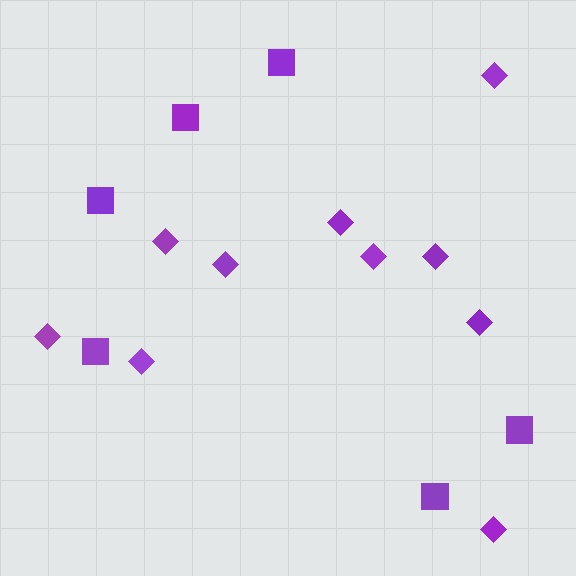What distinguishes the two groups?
There are 2 groups: one group of squares (6) and one group of diamonds (10).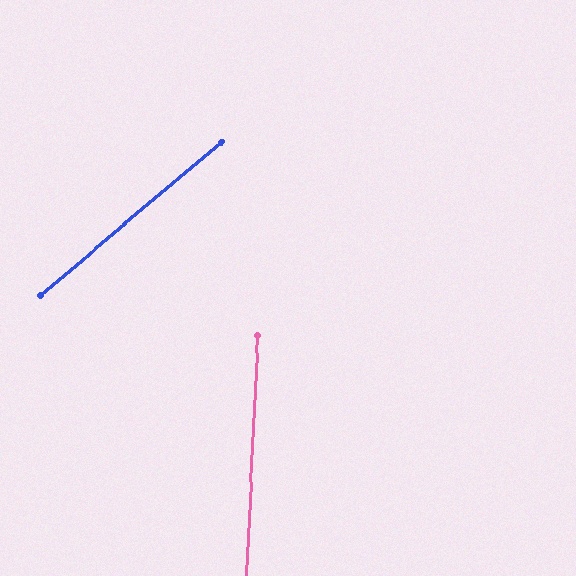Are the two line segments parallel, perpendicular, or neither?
Neither parallel nor perpendicular — they differ by about 47°.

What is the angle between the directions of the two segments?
Approximately 47 degrees.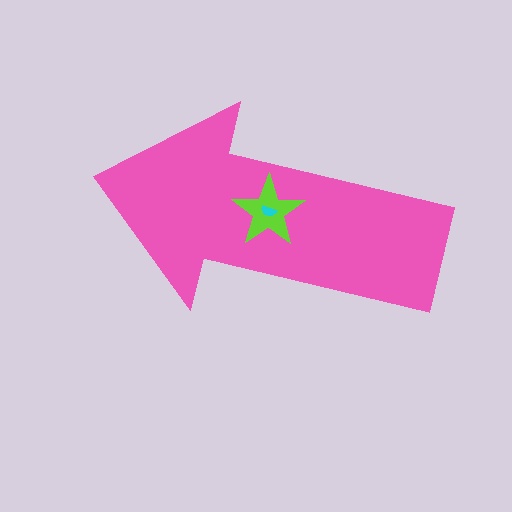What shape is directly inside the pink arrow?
The lime star.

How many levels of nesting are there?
3.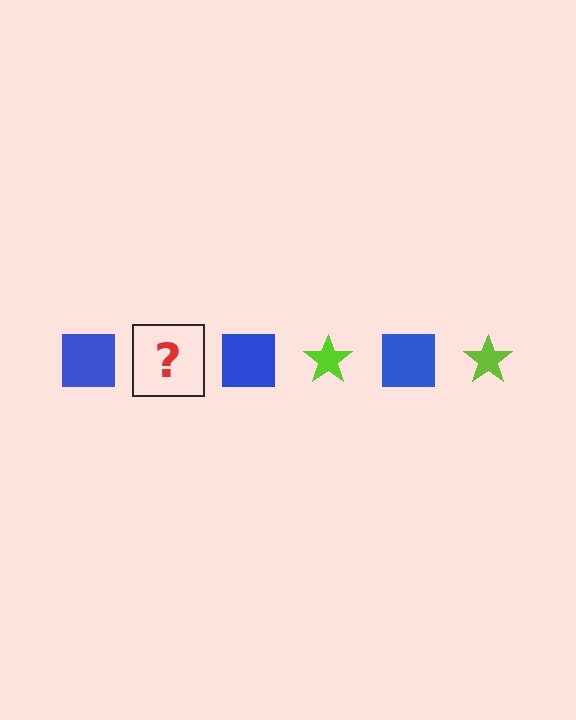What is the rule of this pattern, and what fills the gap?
The rule is that the pattern alternates between blue square and lime star. The gap should be filled with a lime star.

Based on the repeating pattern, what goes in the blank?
The blank should be a lime star.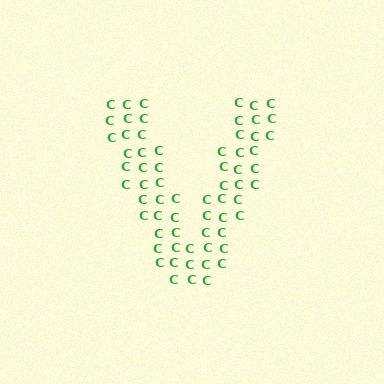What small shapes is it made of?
It is made of small letter C's.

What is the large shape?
The large shape is the letter V.